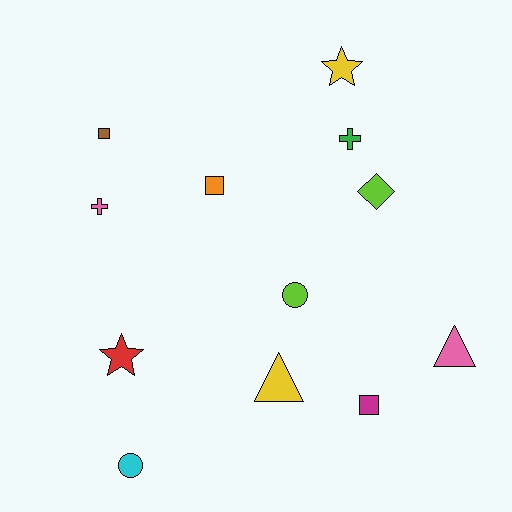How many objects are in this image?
There are 12 objects.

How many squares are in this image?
There are 3 squares.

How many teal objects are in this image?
There are no teal objects.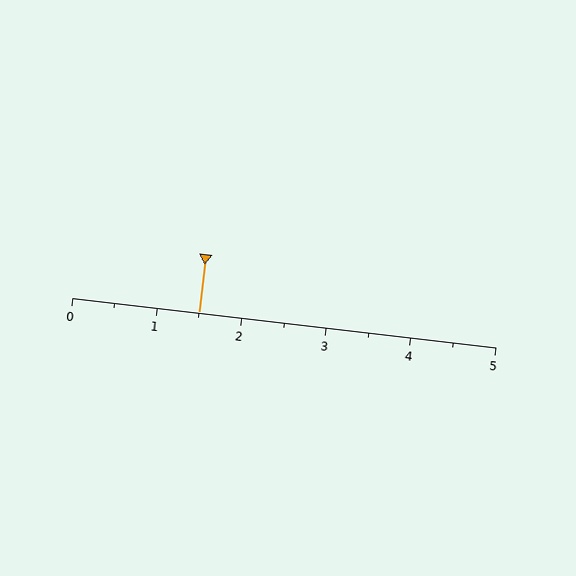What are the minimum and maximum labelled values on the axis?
The axis runs from 0 to 5.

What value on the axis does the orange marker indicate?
The marker indicates approximately 1.5.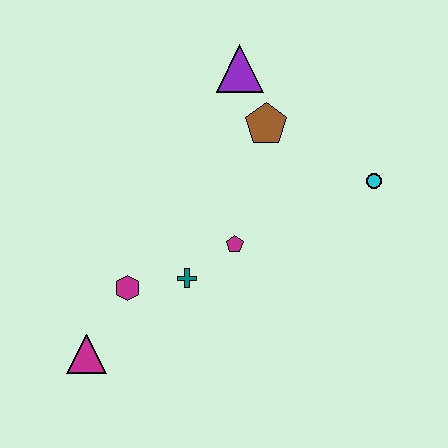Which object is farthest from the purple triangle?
The magenta triangle is farthest from the purple triangle.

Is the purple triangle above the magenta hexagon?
Yes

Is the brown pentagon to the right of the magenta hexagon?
Yes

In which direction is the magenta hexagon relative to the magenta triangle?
The magenta hexagon is above the magenta triangle.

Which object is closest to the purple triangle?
The brown pentagon is closest to the purple triangle.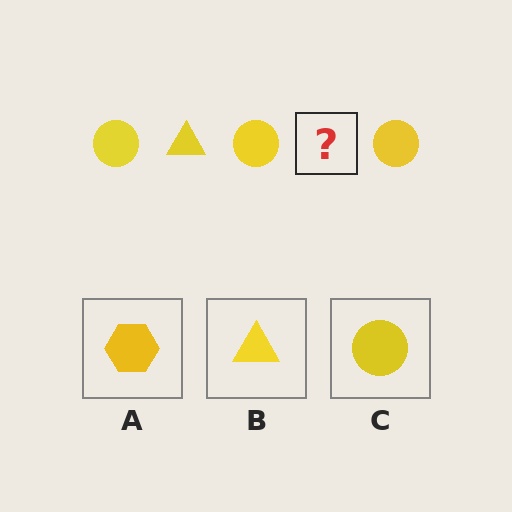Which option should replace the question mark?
Option B.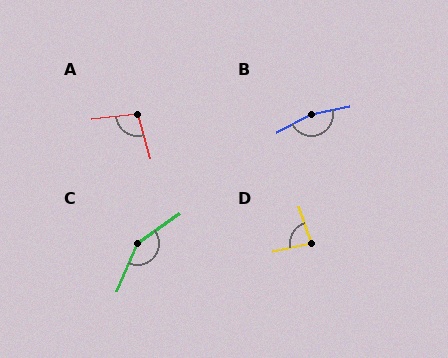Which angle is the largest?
B, at approximately 164 degrees.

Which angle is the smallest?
D, at approximately 83 degrees.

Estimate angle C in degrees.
Approximately 148 degrees.